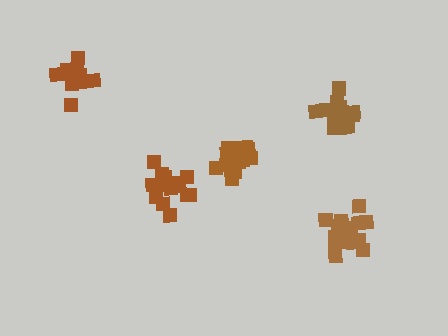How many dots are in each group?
Group 1: 12 dots, Group 2: 17 dots, Group 3: 16 dots, Group 4: 18 dots, Group 5: 16 dots (79 total).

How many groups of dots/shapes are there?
There are 5 groups.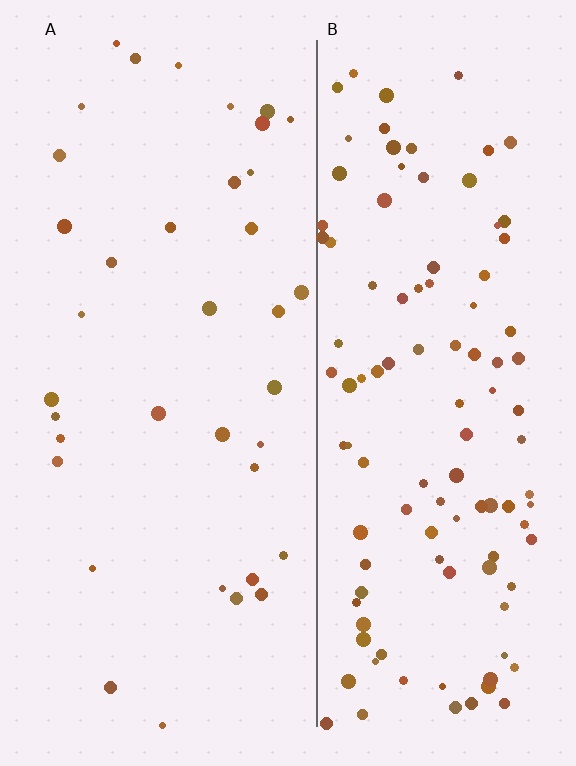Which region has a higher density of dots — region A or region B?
B (the right).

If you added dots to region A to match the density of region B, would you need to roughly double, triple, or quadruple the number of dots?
Approximately triple.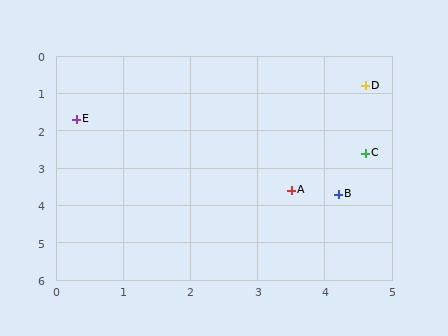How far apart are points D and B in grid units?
Points D and B are about 2.9 grid units apart.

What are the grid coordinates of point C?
Point C is at approximately (4.6, 2.6).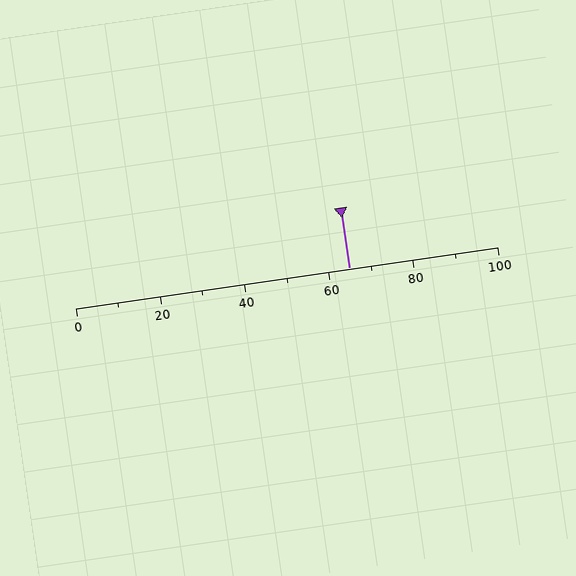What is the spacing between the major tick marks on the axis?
The major ticks are spaced 20 apart.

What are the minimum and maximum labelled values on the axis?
The axis runs from 0 to 100.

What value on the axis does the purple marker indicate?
The marker indicates approximately 65.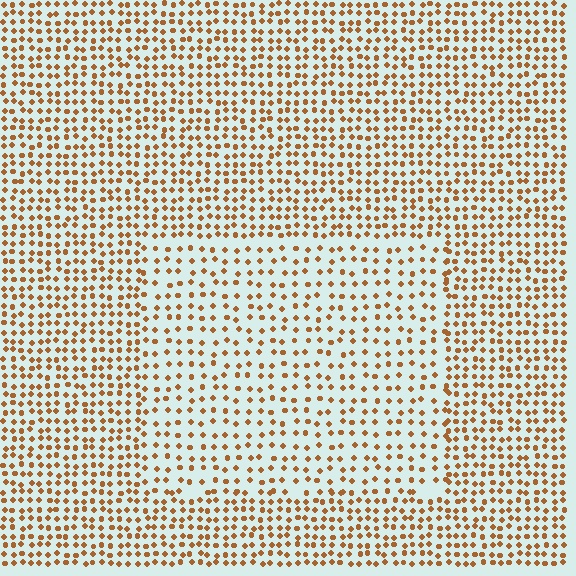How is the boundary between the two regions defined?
The boundary is defined by a change in element density (approximately 1.7x ratio). All elements are the same color, size, and shape.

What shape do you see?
I see a rectangle.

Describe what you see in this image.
The image contains small brown elements arranged at two different densities. A rectangle-shaped region is visible where the elements are less densely packed than the surrounding area.